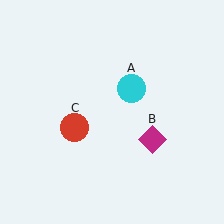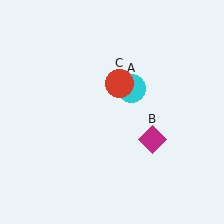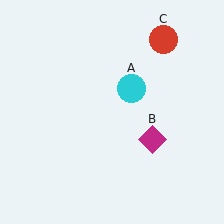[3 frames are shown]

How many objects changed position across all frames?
1 object changed position: red circle (object C).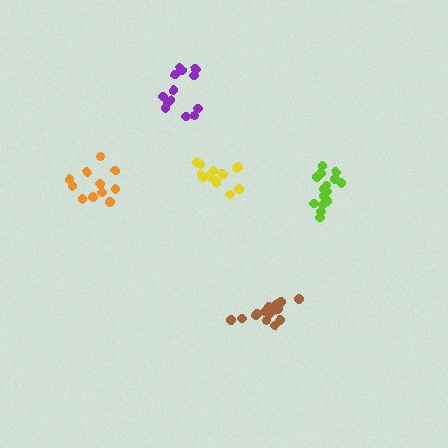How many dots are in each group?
Group 1: 16 dots, Group 2: 15 dots, Group 3: 12 dots, Group 4: 13 dots, Group 5: 13 dots (69 total).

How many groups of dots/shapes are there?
There are 5 groups.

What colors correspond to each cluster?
The clusters are colored: brown, lime, orange, purple, yellow.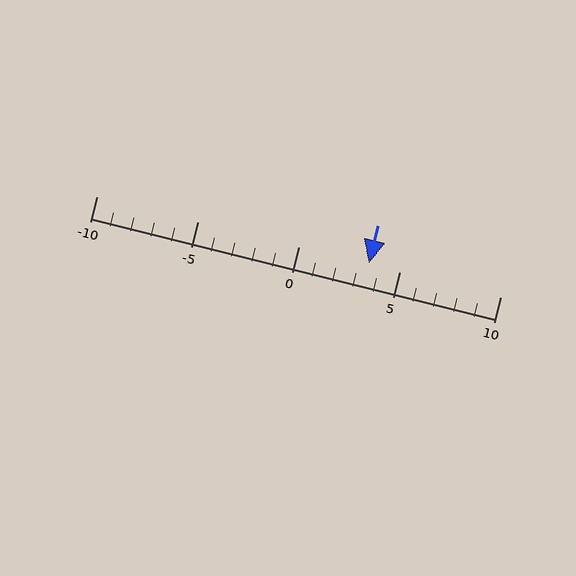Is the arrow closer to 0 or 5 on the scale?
The arrow is closer to 5.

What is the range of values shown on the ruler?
The ruler shows values from -10 to 10.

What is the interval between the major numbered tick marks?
The major tick marks are spaced 5 units apart.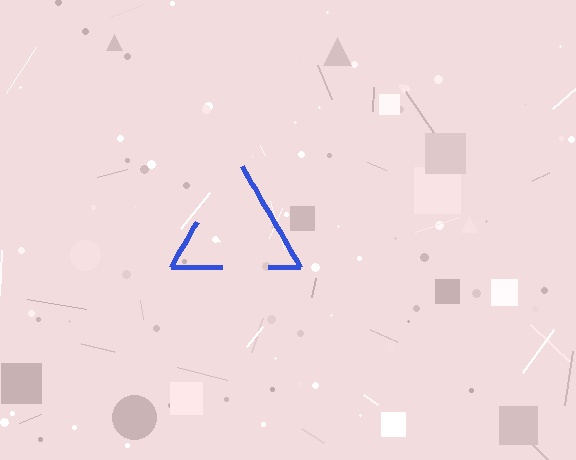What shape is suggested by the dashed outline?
The dashed outline suggests a triangle.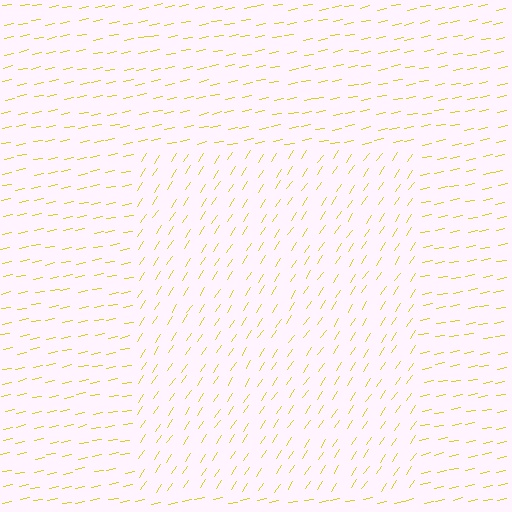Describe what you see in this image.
The image is filled with small yellow line segments. A rectangle region in the image has lines oriented differently from the surrounding lines, creating a visible texture boundary.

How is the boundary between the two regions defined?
The boundary is defined purely by a change in line orientation (approximately 45 degrees difference). All lines are the same color and thickness.